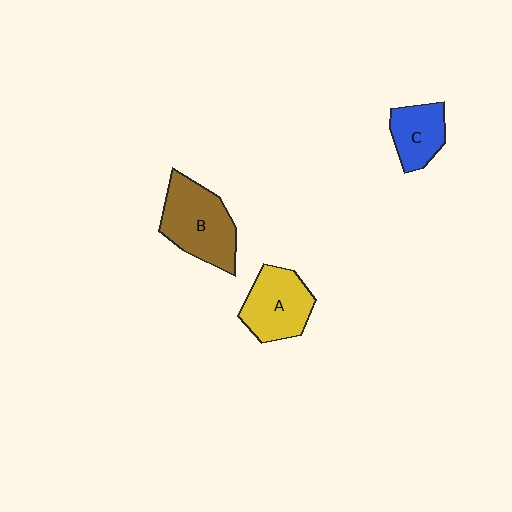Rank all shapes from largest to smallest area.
From largest to smallest: B (brown), A (yellow), C (blue).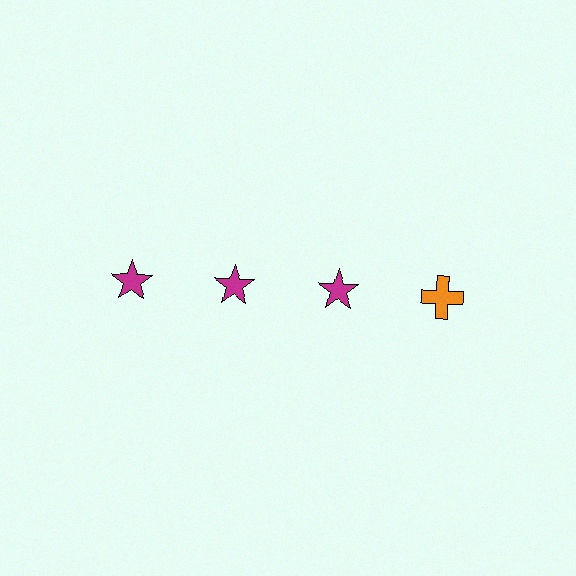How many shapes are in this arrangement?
There are 4 shapes arranged in a grid pattern.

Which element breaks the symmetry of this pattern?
The orange cross in the top row, second from right column breaks the symmetry. All other shapes are magenta stars.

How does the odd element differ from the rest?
It differs in both color (orange instead of magenta) and shape (cross instead of star).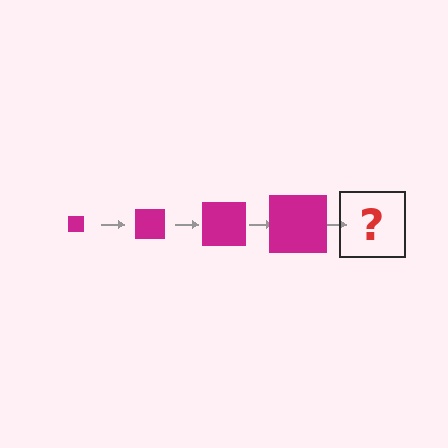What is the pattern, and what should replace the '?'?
The pattern is that the square gets progressively larger each step. The '?' should be a magenta square, larger than the previous one.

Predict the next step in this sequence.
The next step is a magenta square, larger than the previous one.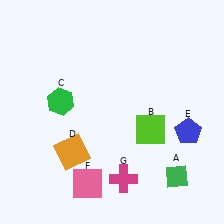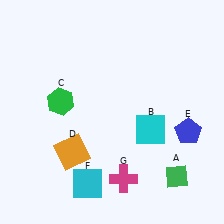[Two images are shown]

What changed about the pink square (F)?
In Image 1, F is pink. In Image 2, it changed to cyan.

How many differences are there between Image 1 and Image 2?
There are 2 differences between the two images.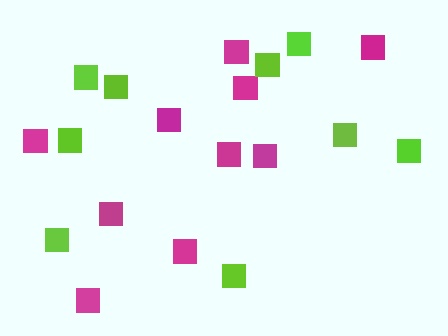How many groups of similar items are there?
There are 2 groups: one group of magenta squares (10) and one group of lime squares (9).